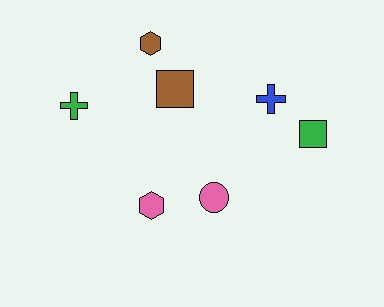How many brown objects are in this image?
There are 2 brown objects.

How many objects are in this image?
There are 7 objects.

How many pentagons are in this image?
There are no pentagons.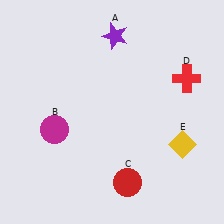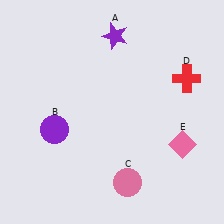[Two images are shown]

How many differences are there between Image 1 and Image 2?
There are 3 differences between the two images.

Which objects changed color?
B changed from magenta to purple. C changed from red to pink. E changed from yellow to pink.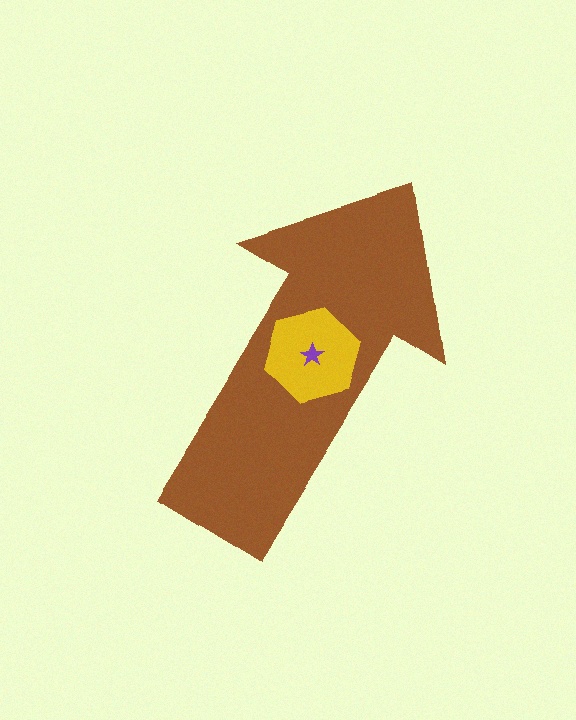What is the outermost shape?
The brown arrow.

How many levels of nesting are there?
3.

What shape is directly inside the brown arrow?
The yellow hexagon.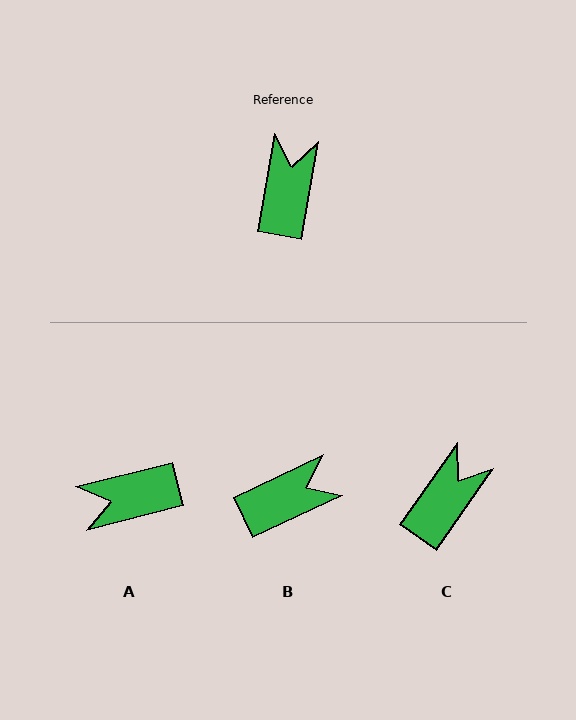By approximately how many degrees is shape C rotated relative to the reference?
Approximately 25 degrees clockwise.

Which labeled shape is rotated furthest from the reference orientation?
A, about 114 degrees away.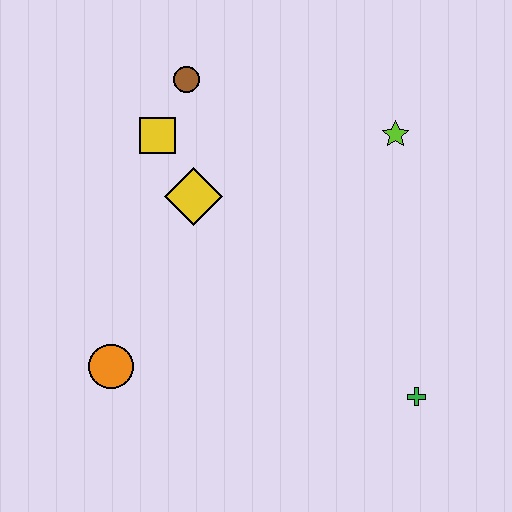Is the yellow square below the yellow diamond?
No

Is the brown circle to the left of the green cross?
Yes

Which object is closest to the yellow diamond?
The yellow square is closest to the yellow diamond.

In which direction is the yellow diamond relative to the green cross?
The yellow diamond is to the left of the green cross.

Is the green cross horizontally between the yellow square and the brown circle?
No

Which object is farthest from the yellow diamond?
The green cross is farthest from the yellow diamond.